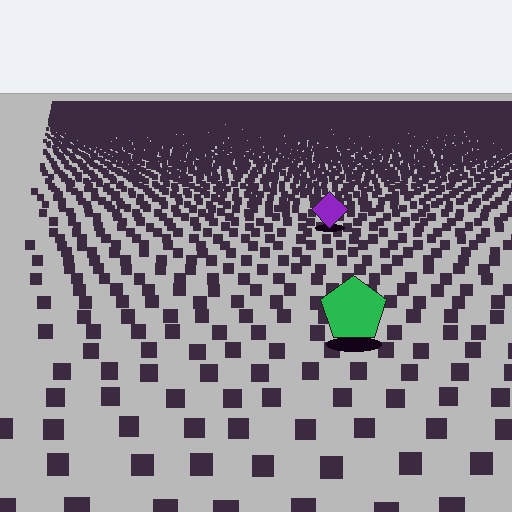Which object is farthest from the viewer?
The purple diamond is farthest from the viewer. It appears smaller and the ground texture around it is denser.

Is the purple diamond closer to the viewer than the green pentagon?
No. The green pentagon is closer — you can tell from the texture gradient: the ground texture is coarser near it.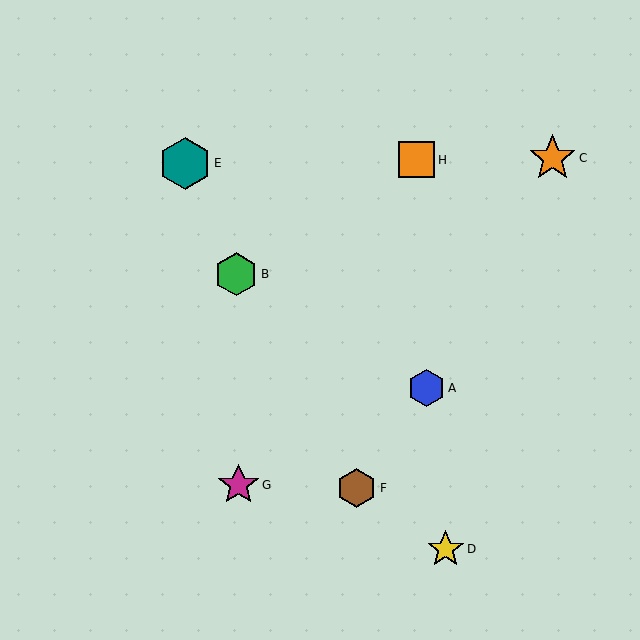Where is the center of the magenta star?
The center of the magenta star is at (238, 485).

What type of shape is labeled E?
Shape E is a teal hexagon.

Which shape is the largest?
The teal hexagon (labeled E) is the largest.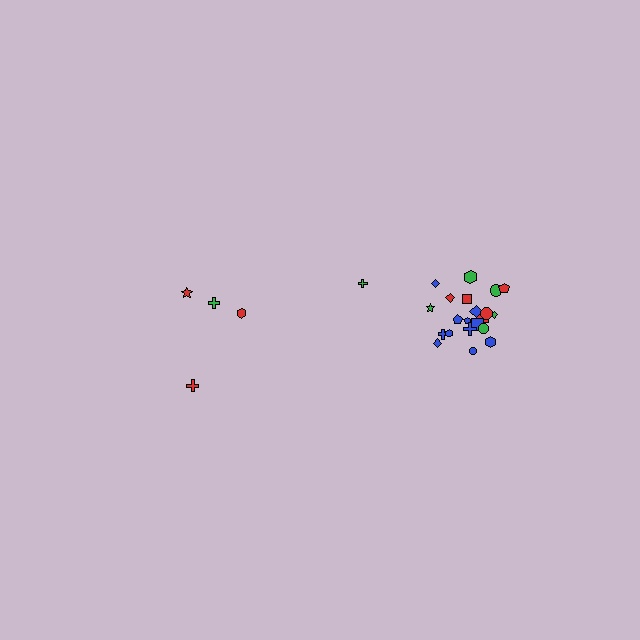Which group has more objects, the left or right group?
The right group.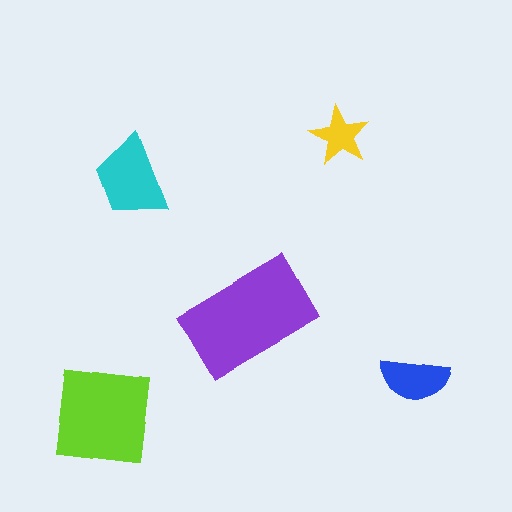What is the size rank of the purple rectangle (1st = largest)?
1st.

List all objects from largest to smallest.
The purple rectangle, the lime square, the cyan trapezoid, the blue semicircle, the yellow star.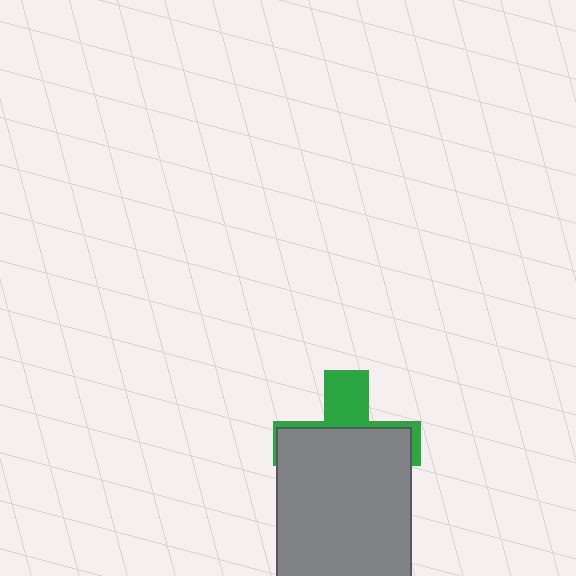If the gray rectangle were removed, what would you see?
You would see the complete green cross.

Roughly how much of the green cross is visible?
A small part of it is visible (roughly 33%).